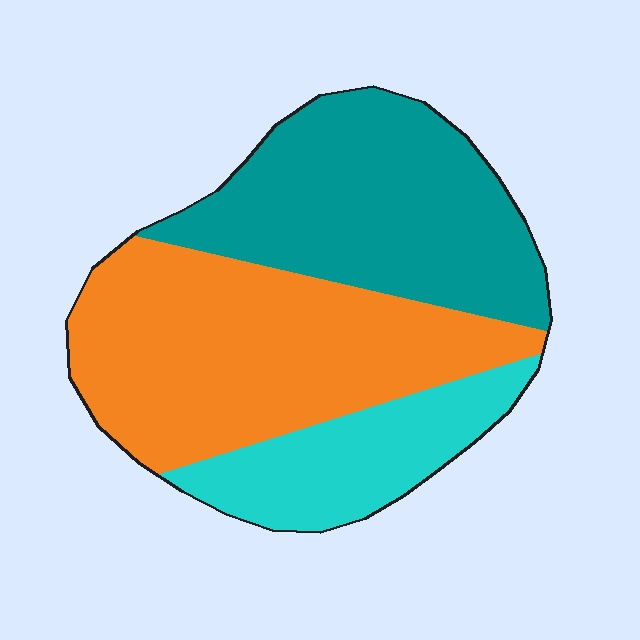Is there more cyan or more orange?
Orange.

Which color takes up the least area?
Cyan, at roughly 20%.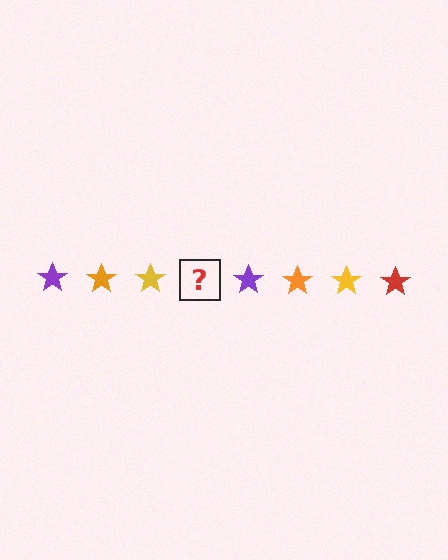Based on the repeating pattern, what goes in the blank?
The blank should be a red star.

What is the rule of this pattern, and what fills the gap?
The rule is that the pattern cycles through purple, orange, yellow, red stars. The gap should be filled with a red star.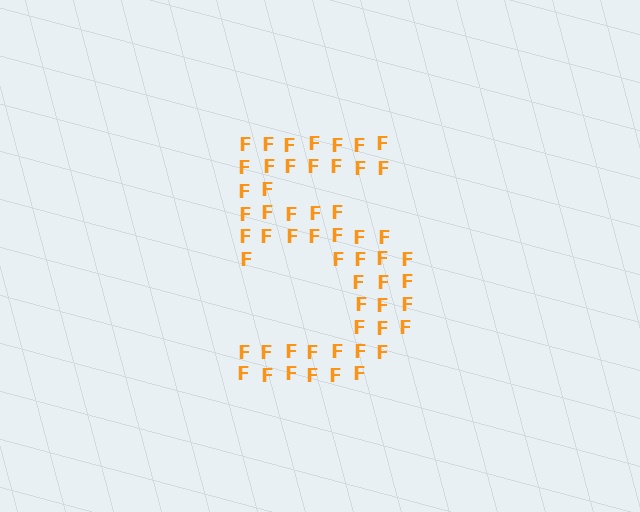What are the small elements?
The small elements are letter F's.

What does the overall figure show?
The overall figure shows the digit 5.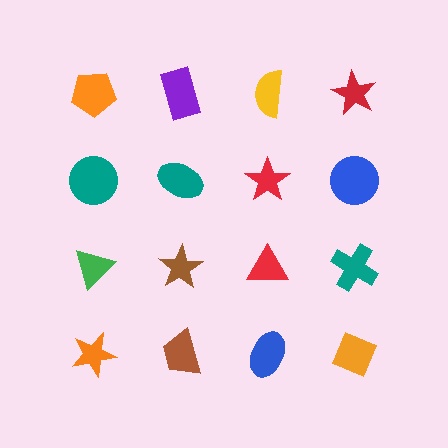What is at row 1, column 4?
A red star.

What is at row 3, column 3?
A red triangle.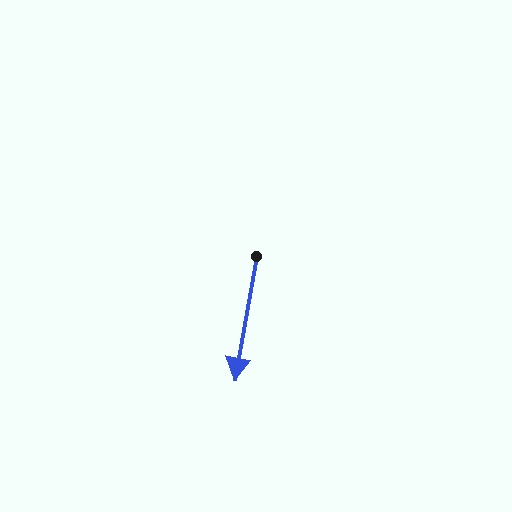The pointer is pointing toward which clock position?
Roughly 6 o'clock.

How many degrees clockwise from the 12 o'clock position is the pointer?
Approximately 190 degrees.